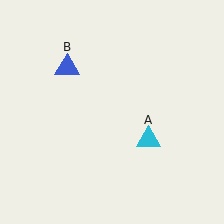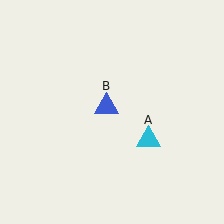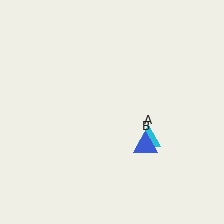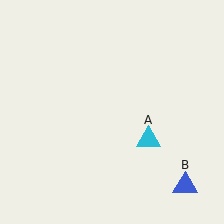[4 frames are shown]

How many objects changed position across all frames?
1 object changed position: blue triangle (object B).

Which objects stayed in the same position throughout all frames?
Cyan triangle (object A) remained stationary.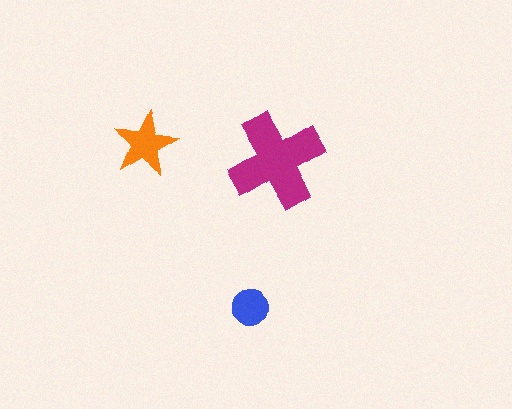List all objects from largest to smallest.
The magenta cross, the orange star, the blue circle.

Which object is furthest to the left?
The orange star is leftmost.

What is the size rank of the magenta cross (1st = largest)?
1st.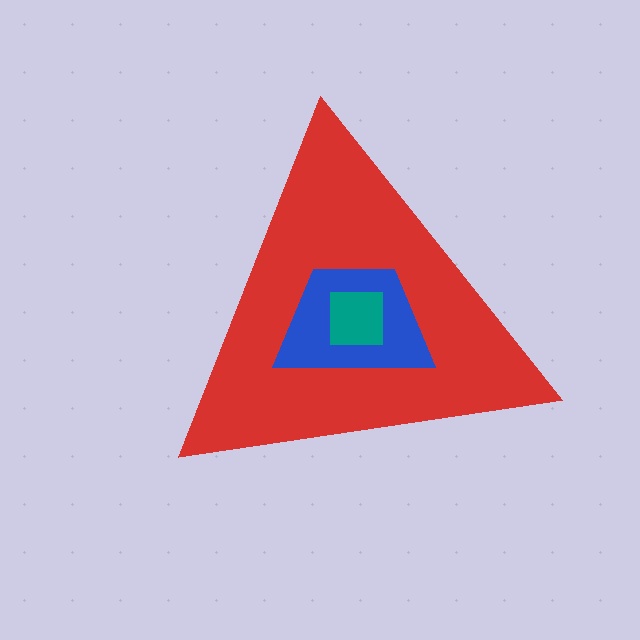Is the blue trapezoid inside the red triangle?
Yes.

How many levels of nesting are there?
3.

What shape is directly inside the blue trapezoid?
The teal square.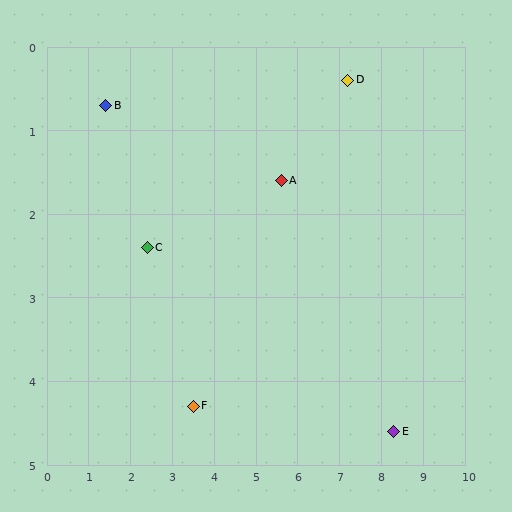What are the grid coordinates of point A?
Point A is at approximately (5.6, 1.6).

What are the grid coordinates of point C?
Point C is at approximately (2.4, 2.4).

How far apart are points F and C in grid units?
Points F and C are about 2.2 grid units apart.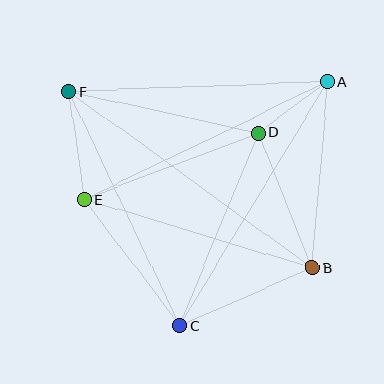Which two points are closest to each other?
Points A and D are closest to each other.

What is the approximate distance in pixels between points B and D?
The distance between B and D is approximately 145 pixels.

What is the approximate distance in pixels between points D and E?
The distance between D and E is approximately 186 pixels.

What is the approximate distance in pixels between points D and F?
The distance between D and F is approximately 194 pixels.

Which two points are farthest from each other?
Points B and F are farthest from each other.